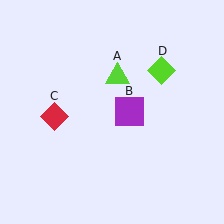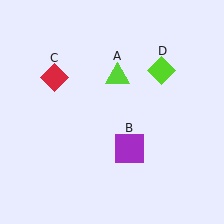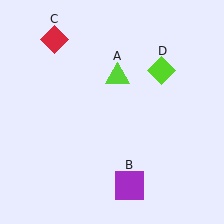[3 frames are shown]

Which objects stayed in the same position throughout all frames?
Lime triangle (object A) and lime diamond (object D) remained stationary.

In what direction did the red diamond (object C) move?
The red diamond (object C) moved up.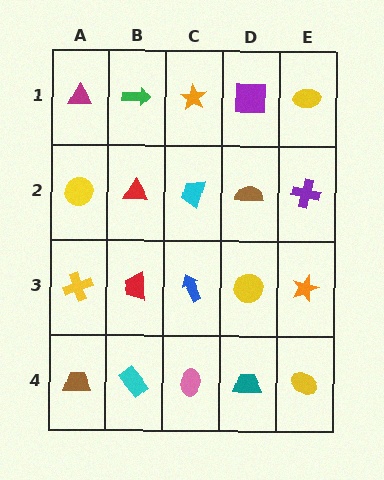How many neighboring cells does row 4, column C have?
3.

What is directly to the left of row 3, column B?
A yellow cross.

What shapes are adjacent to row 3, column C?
A cyan trapezoid (row 2, column C), a pink ellipse (row 4, column C), a red trapezoid (row 3, column B), a yellow circle (row 3, column D).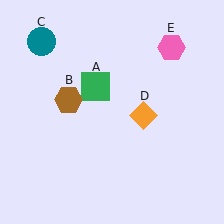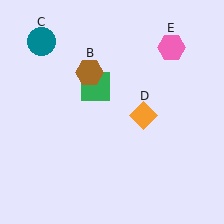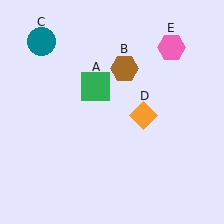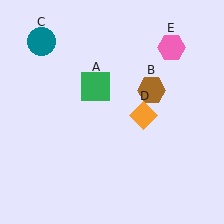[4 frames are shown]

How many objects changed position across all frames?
1 object changed position: brown hexagon (object B).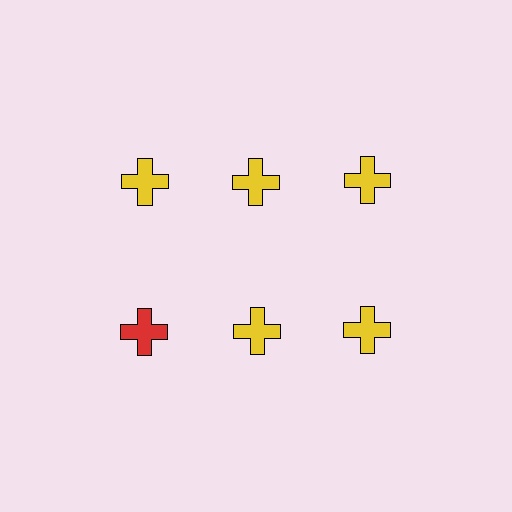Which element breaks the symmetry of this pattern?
The red cross in the second row, leftmost column breaks the symmetry. All other shapes are yellow crosses.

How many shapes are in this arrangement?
There are 6 shapes arranged in a grid pattern.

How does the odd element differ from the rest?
It has a different color: red instead of yellow.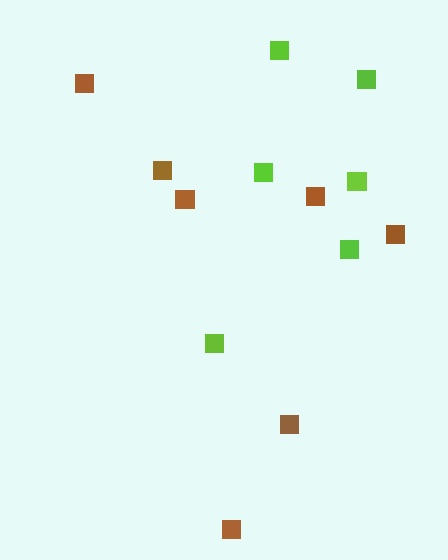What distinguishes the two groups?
There are 2 groups: one group of brown squares (7) and one group of lime squares (6).